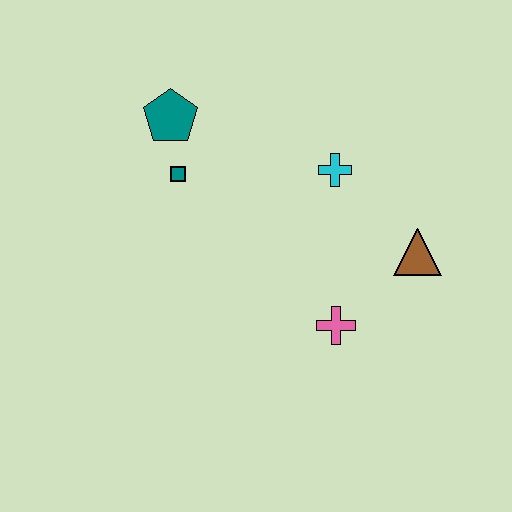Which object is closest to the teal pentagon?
The teal square is closest to the teal pentagon.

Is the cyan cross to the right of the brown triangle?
No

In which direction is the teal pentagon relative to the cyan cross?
The teal pentagon is to the left of the cyan cross.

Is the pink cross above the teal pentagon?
No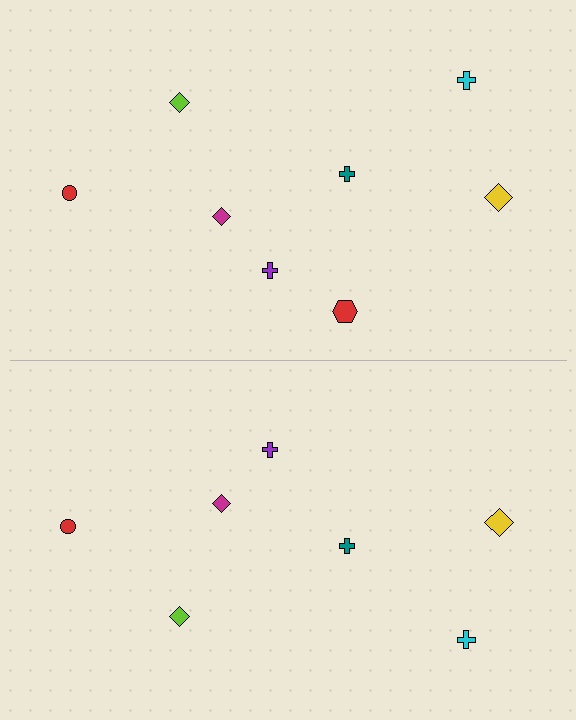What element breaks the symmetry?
A red hexagon is missing from the bottom side.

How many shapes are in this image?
There are 15 shapes in this image.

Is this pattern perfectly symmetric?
No, the pattern is not perfectly symmetric. A red hexagon is missing from the bottom side.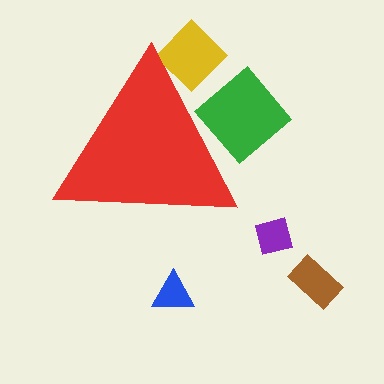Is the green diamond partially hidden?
Yes, the green diamond is partially hidden behind the red triangle.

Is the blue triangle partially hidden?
No, the blue triangle is fully visible.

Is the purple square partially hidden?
No, the purple square is fully visible.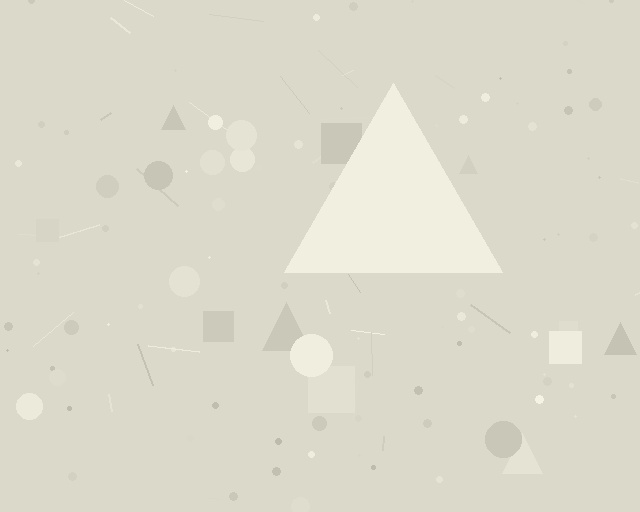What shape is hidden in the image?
A triangle is hidden in the image.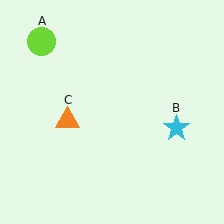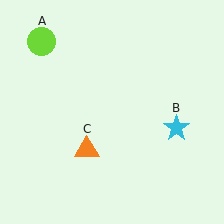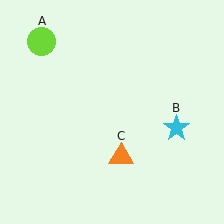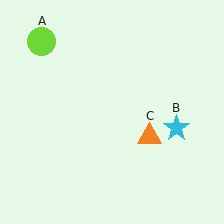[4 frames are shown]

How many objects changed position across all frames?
1 object changed position: orange triangle (object C).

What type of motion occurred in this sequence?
The orange triangle (object C) rotated counterclockwise around the center of the scene.